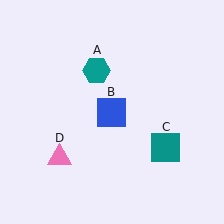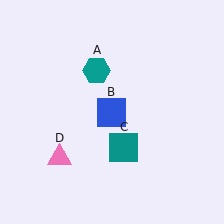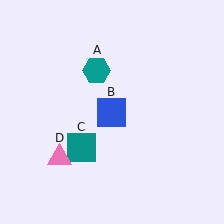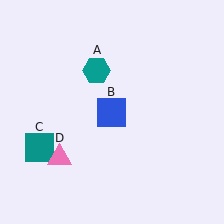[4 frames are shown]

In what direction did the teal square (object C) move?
The teal square (object C) moved left.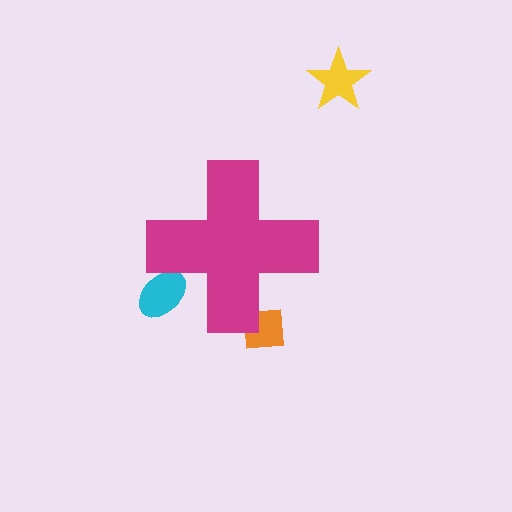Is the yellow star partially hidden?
No, the yellow star is fully visible.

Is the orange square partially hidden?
Yes, the orange square is partially hidden behind the magenta cross.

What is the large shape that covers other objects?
A magenta cross.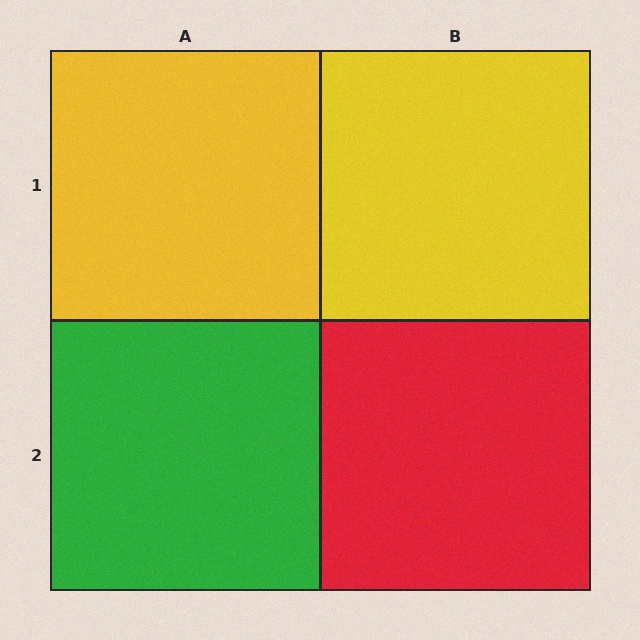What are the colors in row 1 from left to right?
Yellow, yellow.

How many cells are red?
1 cell is red.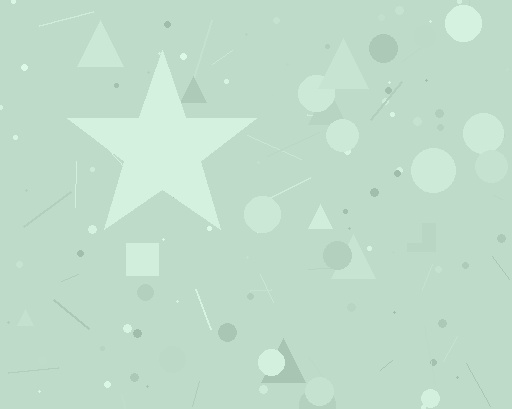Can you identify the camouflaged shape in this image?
The camouflaged shape is a star.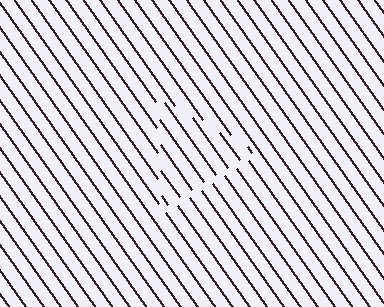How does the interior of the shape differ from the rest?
The interior of the shape contains the same grating, shifted by half a period — the contour is defined by the phase discontinuity where line-ends from the inner and outer gratings abut.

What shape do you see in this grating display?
An illusory triangle. The interior of the shape contains the same grating, shifted by half a period — the contour is defined by the phase discontinuity where line-ends from the inner and outer gratings abut.